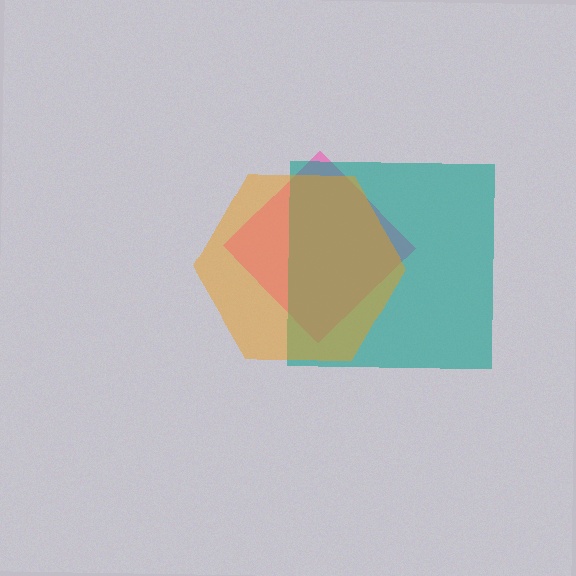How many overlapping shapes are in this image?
There are 3 overlapping shapes in the image.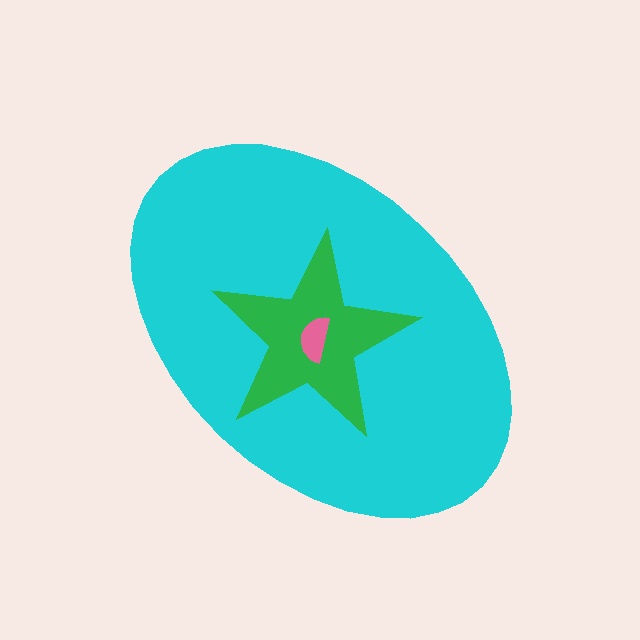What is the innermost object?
The pink semicircle.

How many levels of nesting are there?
3.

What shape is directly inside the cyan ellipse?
The green star.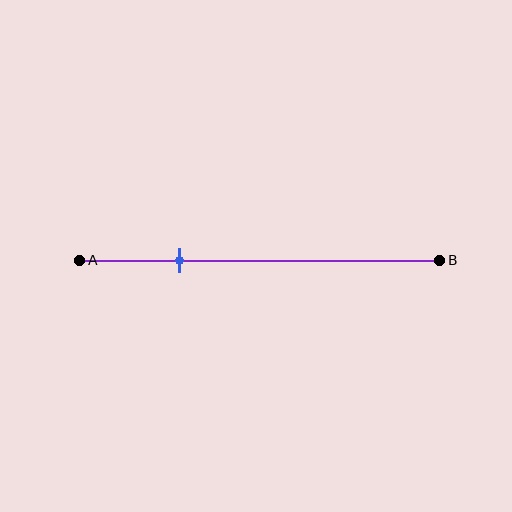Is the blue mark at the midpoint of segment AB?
No, the mark is at about 30% from A, not at the 50% midpoint.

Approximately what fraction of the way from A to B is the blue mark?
The blue mark is approximately 30% of the way from A to B.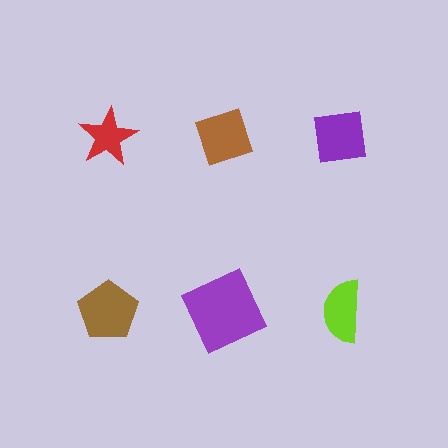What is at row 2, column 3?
A lime semicircle.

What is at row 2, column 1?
A brown pentagon.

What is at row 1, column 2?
A brown diamond.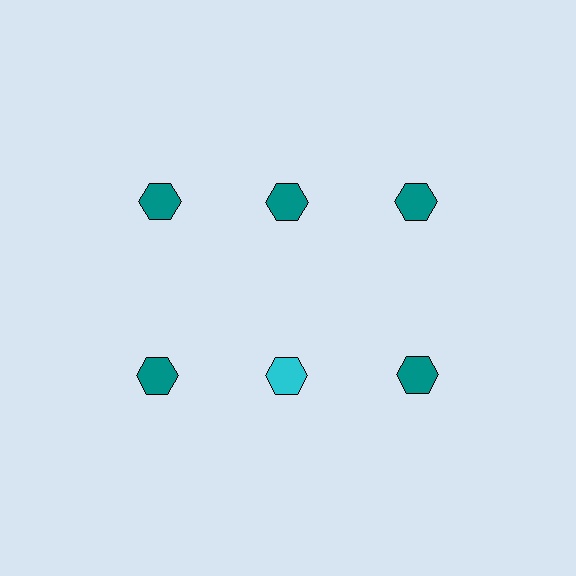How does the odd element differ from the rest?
It has a different color: cyan instead of teal.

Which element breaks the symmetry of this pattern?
The cyan hexagon in the second row, second from left column breaks the symmetry. All other shapes are teal hexagons.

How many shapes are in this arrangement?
There are 6 shapes arranged in a grid pattern.